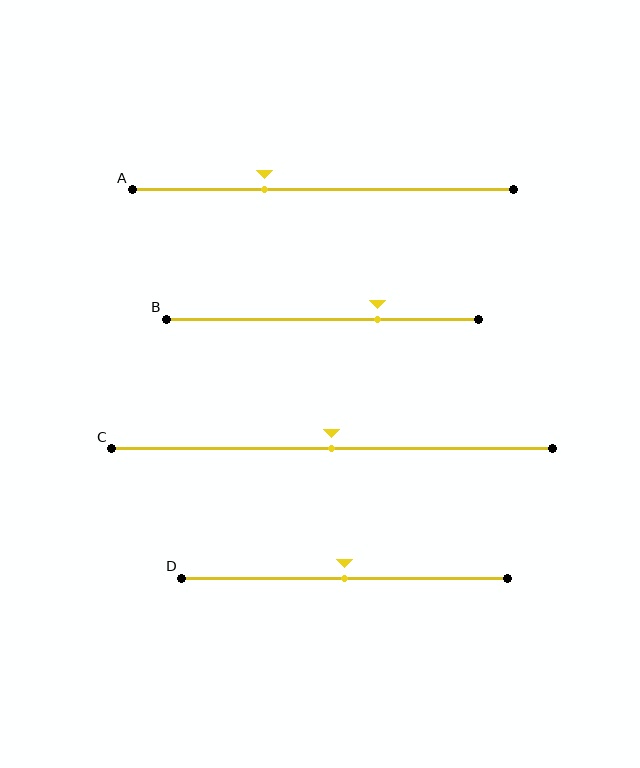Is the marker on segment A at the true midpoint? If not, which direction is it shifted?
No, the marker on segment A is shifted to the left by about 15% of the segment length.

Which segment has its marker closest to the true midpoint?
Segment C has its marker closest to the true midpoint.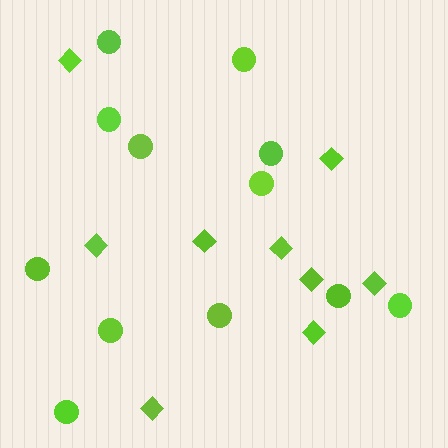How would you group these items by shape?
There are 2 groups: one group of diamonds (9) and one group of circles (12).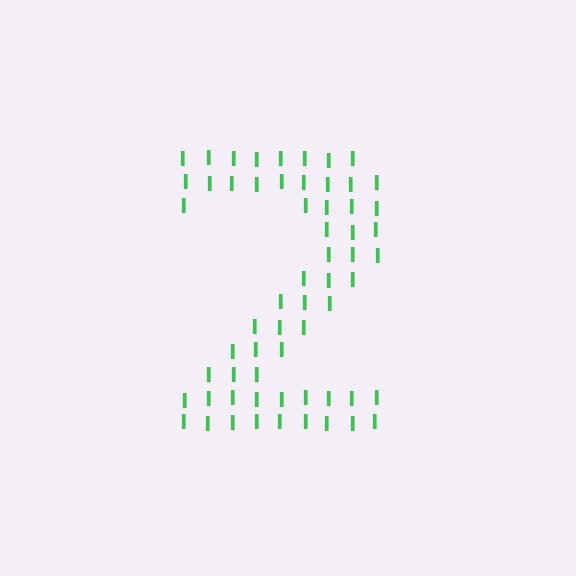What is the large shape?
The large shape is the digit 2.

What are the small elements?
The small elements are letter I's.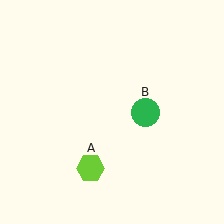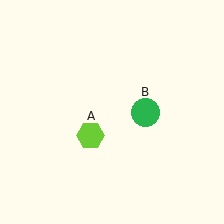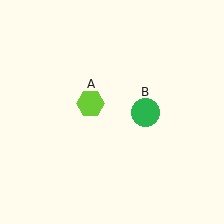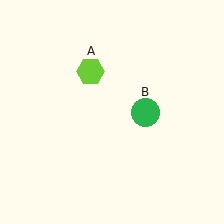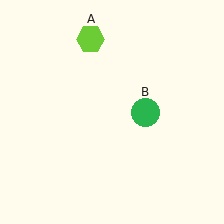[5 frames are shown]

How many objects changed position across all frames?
1 object changed position: lime hexagon (object A).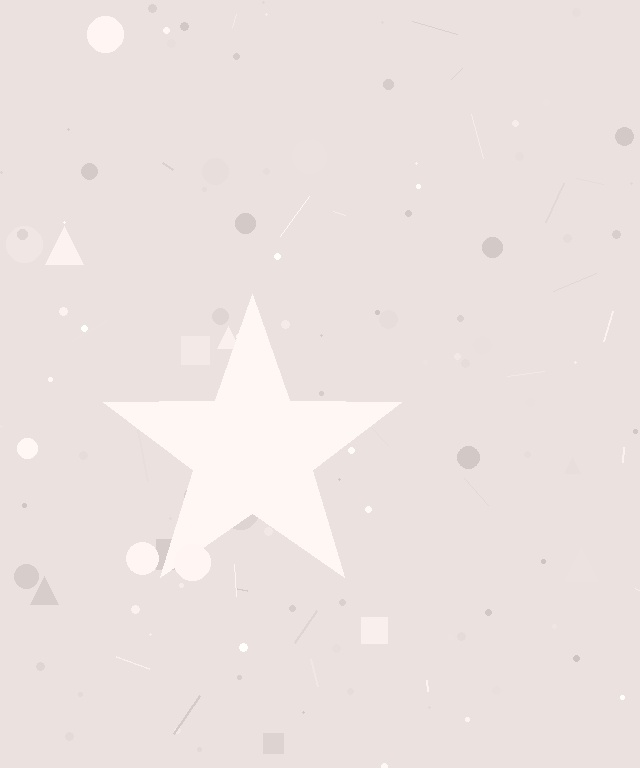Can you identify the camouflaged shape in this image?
The camouflaged shape is a star.